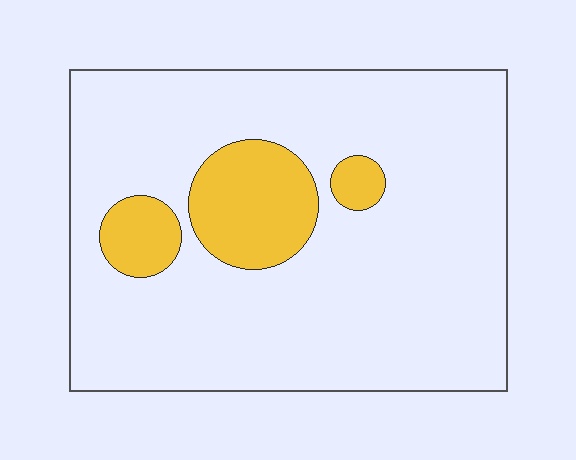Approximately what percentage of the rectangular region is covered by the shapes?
Approximately 15%.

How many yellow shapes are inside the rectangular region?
3.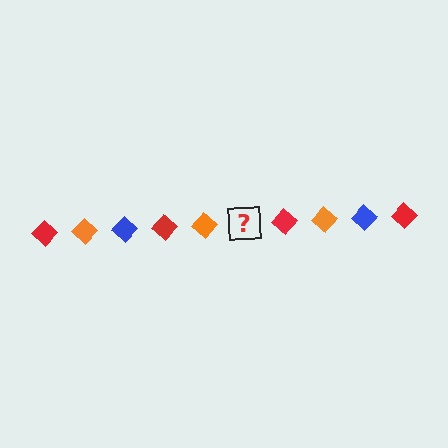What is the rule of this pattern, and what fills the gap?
The rule is that the pattern cycles through red, orange, blue diamonds. The gap should be filled with a blue diamond.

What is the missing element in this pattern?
The missing element is a blue diamond.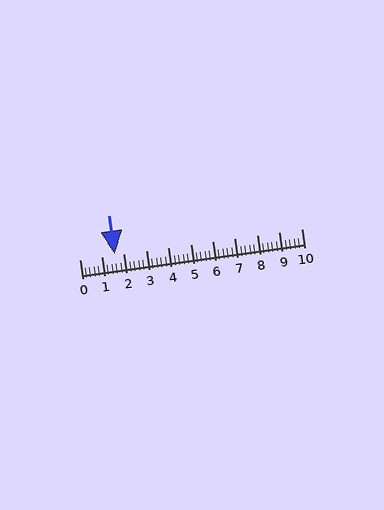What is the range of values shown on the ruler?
The ruler shows values from 0 to 10.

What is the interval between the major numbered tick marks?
The major tick marks are spaced 1 units apart.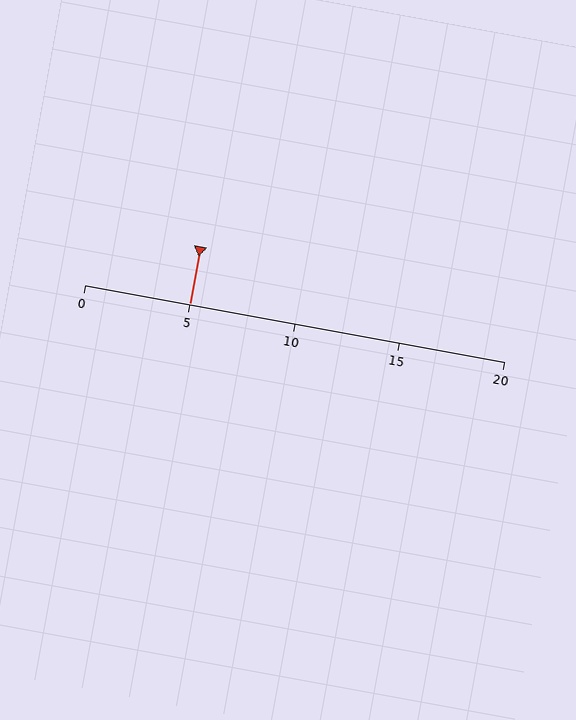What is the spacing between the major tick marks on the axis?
The major ticks are spaced 5 apart.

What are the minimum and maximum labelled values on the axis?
The axis runs from 0 to 20.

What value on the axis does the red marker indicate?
The marker indicates approximately 5.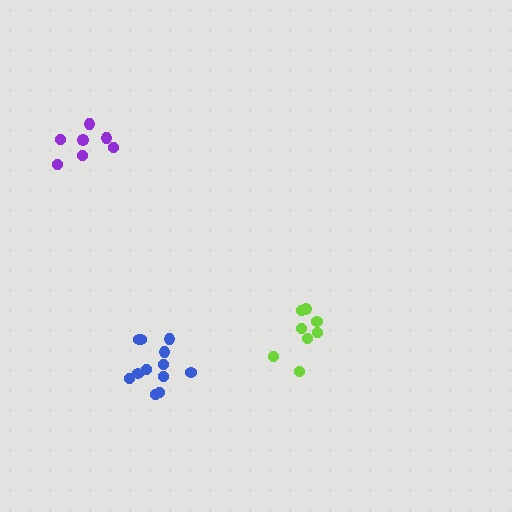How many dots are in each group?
Group 1: 8 dots, Group 2: 12 dots, Group 3: 7 dots (27 total).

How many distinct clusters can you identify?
There are 3 distinct clusters.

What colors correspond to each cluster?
The clusters are colored: lime, blue, purple.